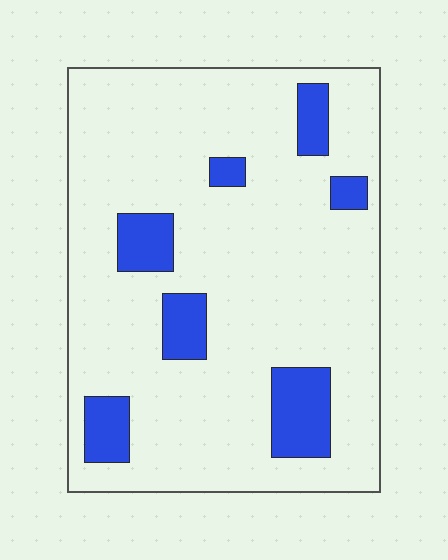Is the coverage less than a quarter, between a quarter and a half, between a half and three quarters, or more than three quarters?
Less than a quarter.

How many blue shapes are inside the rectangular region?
7.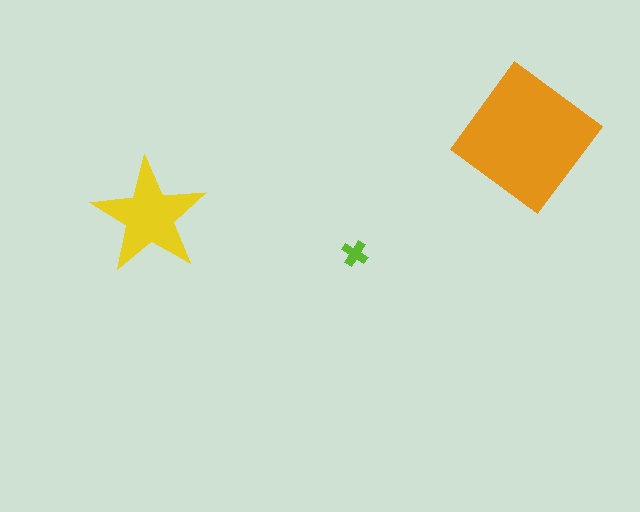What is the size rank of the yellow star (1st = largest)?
2nd.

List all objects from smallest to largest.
The lime cross, the yellow star, the orange diamond.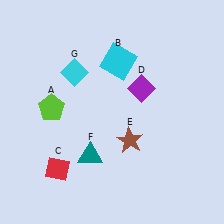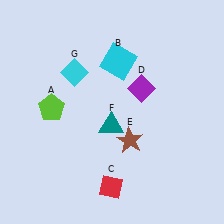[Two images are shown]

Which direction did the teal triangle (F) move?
The teal triangle (F) moved up.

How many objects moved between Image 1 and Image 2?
2 objects moved between the two images.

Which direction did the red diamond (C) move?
The red diamond (C) moved right.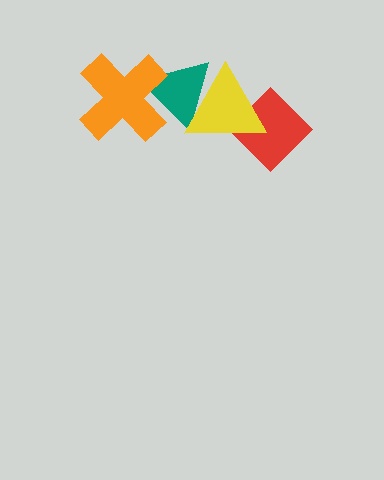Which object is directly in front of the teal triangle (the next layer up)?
The orange cross is directly in front of the teal triangle.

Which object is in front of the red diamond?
The yellow triangle is in front of the red diamond.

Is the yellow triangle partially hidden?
No, no other shape covers it.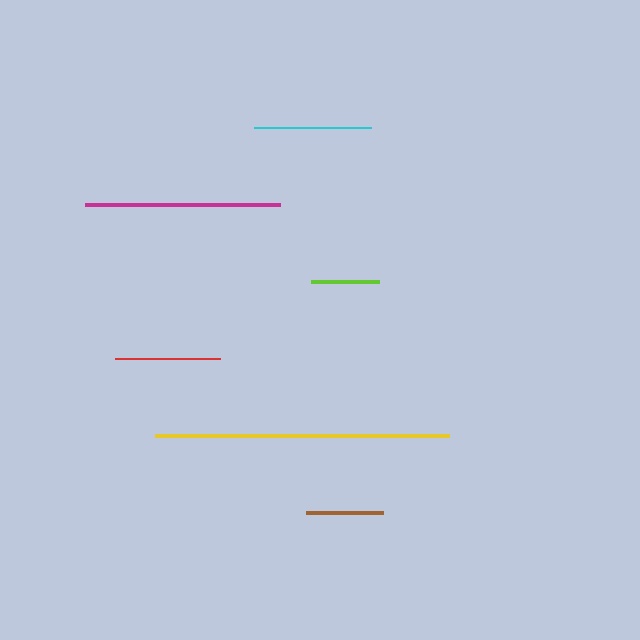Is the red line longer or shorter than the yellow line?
The yellow line is longer than the red line.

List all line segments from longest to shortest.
From longest to shortest: yellow, magenta, cyan, red, brown, lime.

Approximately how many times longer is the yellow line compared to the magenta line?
The yellow line is approximately 1.5 times the length of the magenta line.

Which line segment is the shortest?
The lime line is the shortest at approximately 68 pixels.